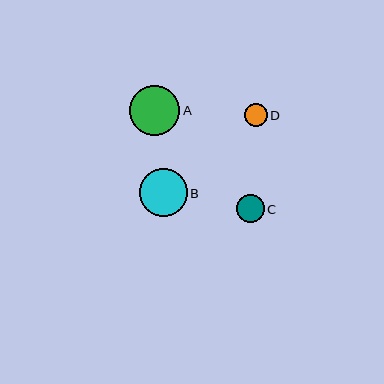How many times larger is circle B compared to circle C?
Circle B is approximately 1.7 times the size of circle C.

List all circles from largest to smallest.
From largest to smallest: A, B, C, D.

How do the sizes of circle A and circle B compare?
Circle A and circle B are approximately the same size.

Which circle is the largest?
Circle A is the largest with a size of approximately 51 pixels.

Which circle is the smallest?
Circle D is the smallest with a size of approximately 23 pixels.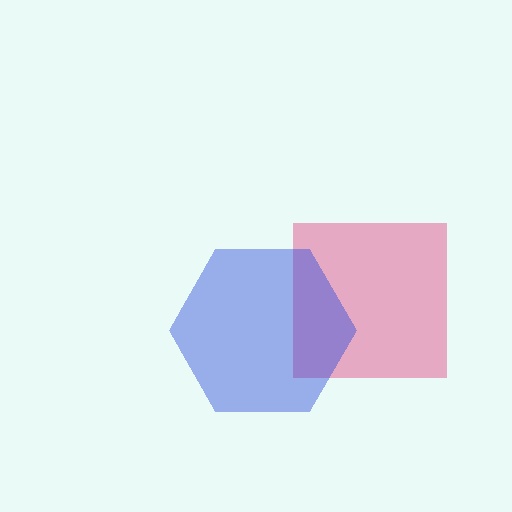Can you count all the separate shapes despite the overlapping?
Yes, there are 2 separate shapes.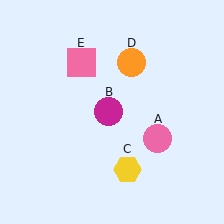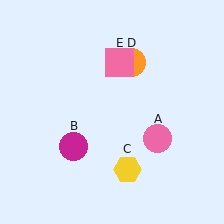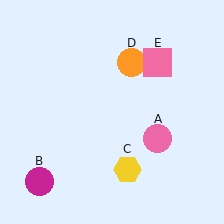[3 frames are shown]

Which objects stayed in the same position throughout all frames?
Pink circle (object A) and yellow hexagon (object C) and orange circle (object D) remained stationary.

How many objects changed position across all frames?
2 objects changed position: magenta circle (object B), pink square (object E).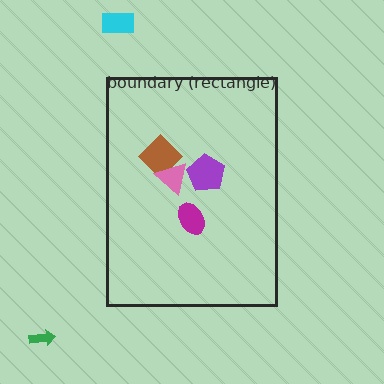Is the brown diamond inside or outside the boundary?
Inside.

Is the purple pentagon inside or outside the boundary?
Inside.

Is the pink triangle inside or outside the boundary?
Inside.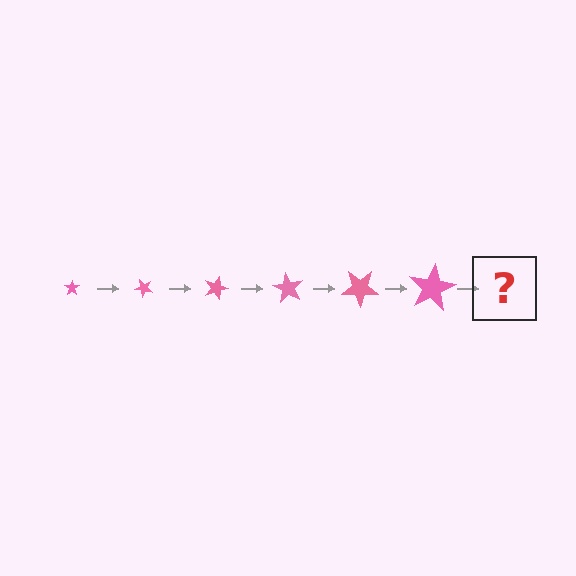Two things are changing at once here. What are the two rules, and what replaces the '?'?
The two rules are that the star grows larger each step and it rotates 45 degrees each step. The '?' should be a star, larger than the previous one and rotated 270 degrees from the start.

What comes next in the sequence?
The next element should be a star, larger than the previous one and rotated 270 degrees from the start.